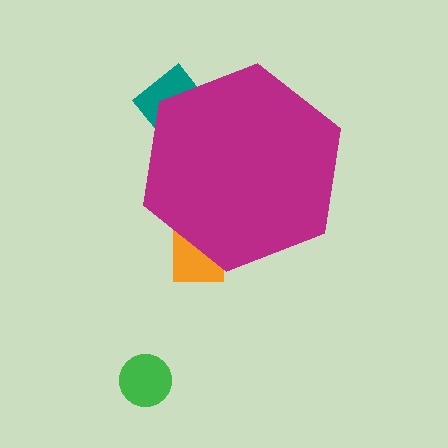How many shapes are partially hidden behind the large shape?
2 shapes are partially hidden.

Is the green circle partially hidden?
No, the green circle is fully visible.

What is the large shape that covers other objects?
A magenta hexagon.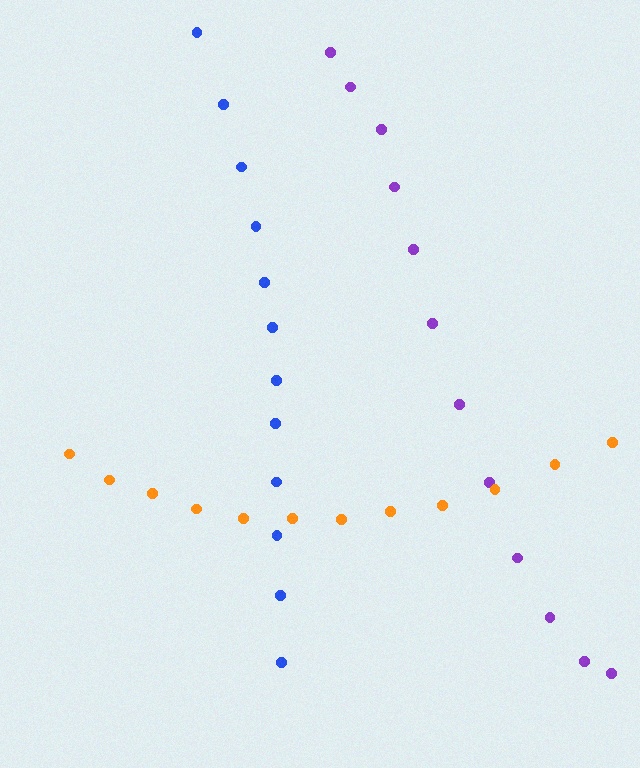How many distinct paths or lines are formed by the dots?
There are 3 distinct paths.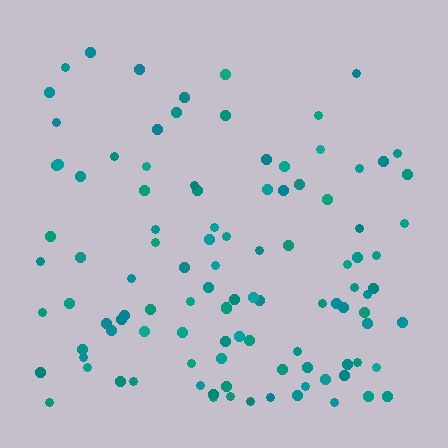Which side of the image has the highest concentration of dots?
The bottom.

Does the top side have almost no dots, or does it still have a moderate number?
Still a moderate number, just noticeably fewer than the bottom.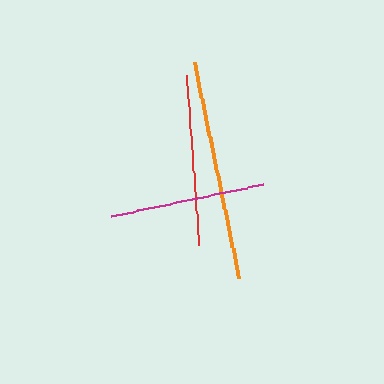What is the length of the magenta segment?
The magenta segment is approximately 155 pixels long.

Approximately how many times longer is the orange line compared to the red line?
The orange line is approximately 1.3 times the length of the red line.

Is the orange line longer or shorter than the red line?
The orange line is longer than the red line.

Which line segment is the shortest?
The magenta line is the shortest at approximately 155 pixels.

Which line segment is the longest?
The orange line is the longest at approximately 220 pixels.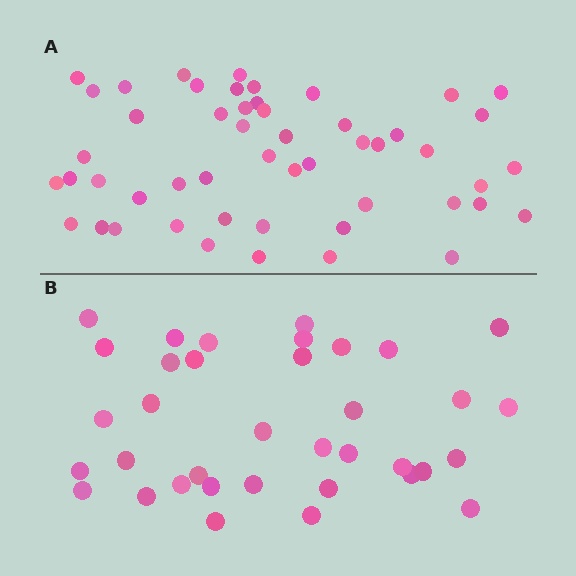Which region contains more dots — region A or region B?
Region A (the top region) has more dots.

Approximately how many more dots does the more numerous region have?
Region A has approximately 15 more dots than region B.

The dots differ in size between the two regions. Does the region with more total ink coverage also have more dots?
No. Region B has more total ink coverage because its dots are larger, but region A actually contains more individual dots. Total area can be misleading — the number of items is what matters here.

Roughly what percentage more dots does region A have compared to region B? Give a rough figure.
About 40% more.